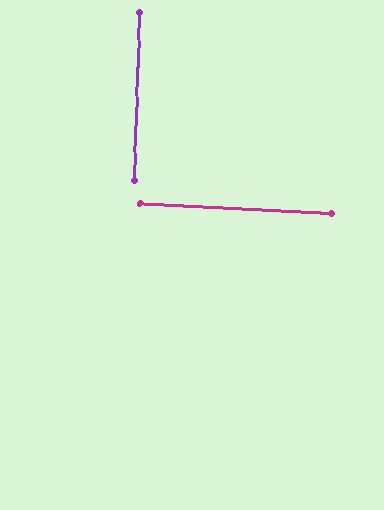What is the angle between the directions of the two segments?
Approximately 89 degrees.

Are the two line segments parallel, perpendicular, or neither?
Perpendicular — they meet at approximately 89°.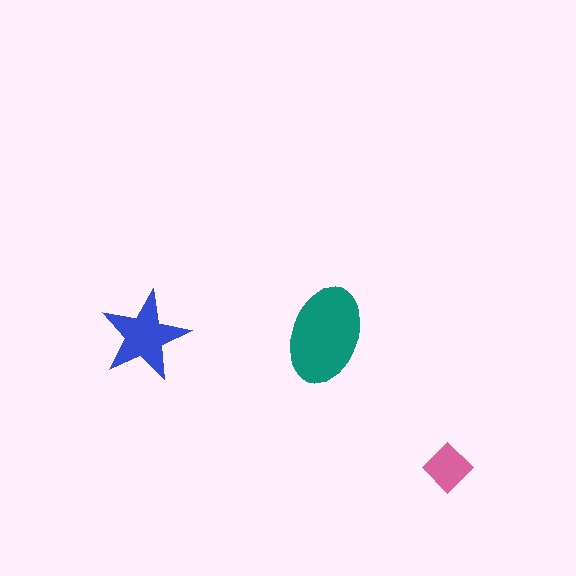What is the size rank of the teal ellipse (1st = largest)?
1st.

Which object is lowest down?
The pink diamond is bottommost.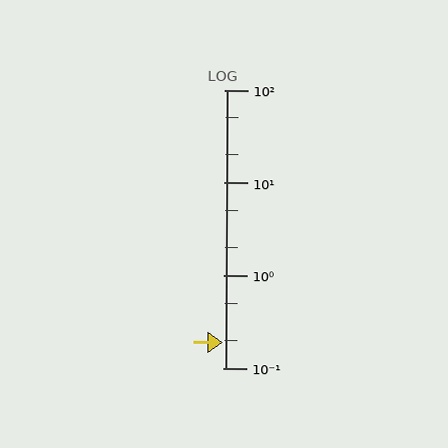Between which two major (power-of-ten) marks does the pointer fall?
The pointer is between 0.1 and 1.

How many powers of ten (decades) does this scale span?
The scale spans 3 decades, from 0.1 to 100.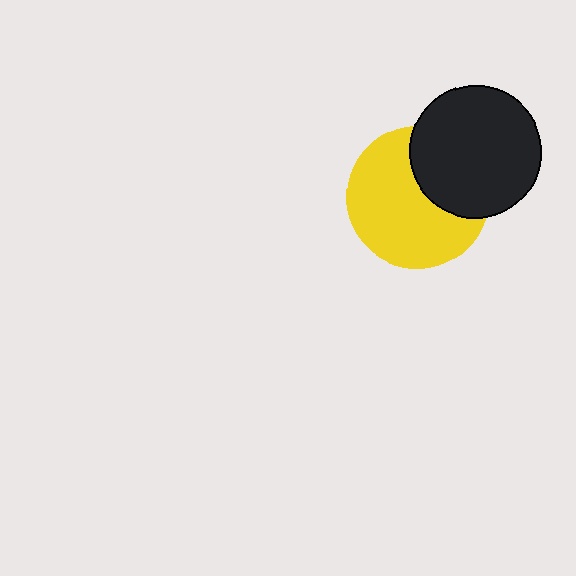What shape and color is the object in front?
The object in front is a black circle.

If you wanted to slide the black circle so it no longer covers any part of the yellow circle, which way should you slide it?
Slide it toward the upper-right — that is the most direct way to separate the two shapes.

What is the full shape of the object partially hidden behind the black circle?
The partially hidden object is a yellow circle.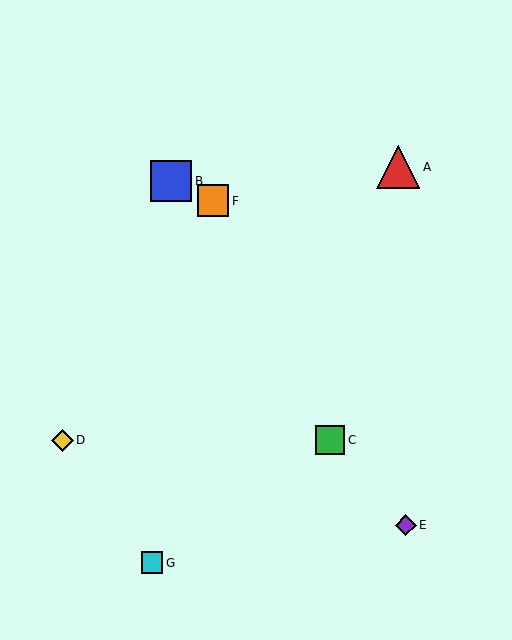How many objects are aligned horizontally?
2 objects (C, D) are aligned horizontally.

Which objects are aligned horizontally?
Objects C, D are aligned horizontally.